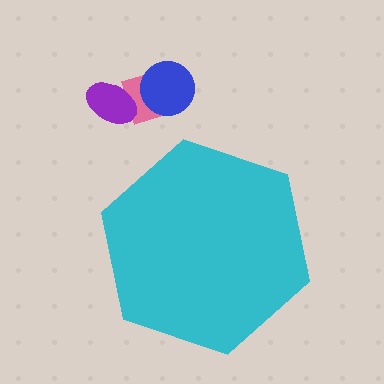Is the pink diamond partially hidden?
No, the pink diamond is fully visible.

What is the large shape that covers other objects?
A cyan hexagon.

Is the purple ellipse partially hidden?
No, the purple ellipse is fully visible.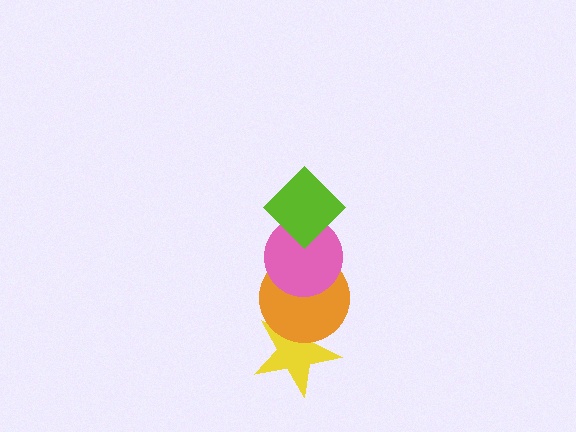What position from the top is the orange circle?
The orange circle is 3rd from the top.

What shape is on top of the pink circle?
The lime diamond is on top of the pink circle.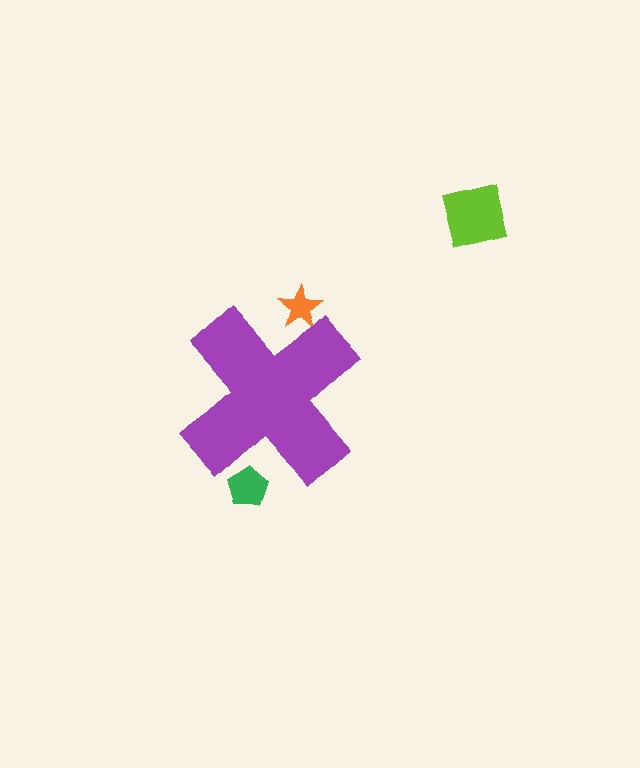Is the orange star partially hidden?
Yes, the orange star is partially hidden behind the purple cross.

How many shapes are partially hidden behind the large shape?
2 shapes are partially hidden.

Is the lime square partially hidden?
No, the lime square is fully visible.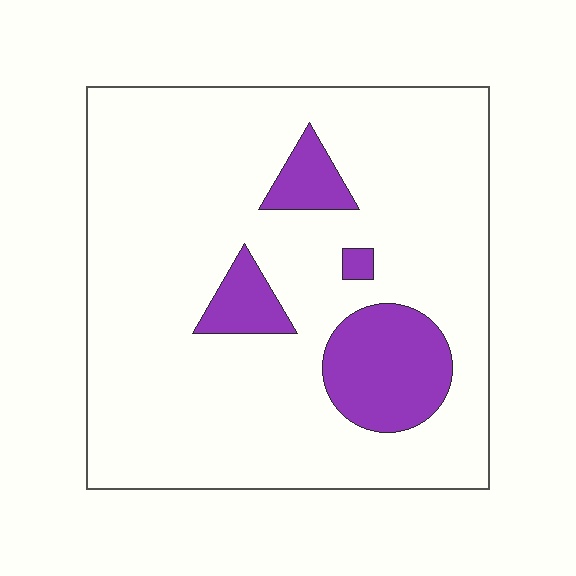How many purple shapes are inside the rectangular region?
4.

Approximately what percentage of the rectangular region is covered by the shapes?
Approximately 15%.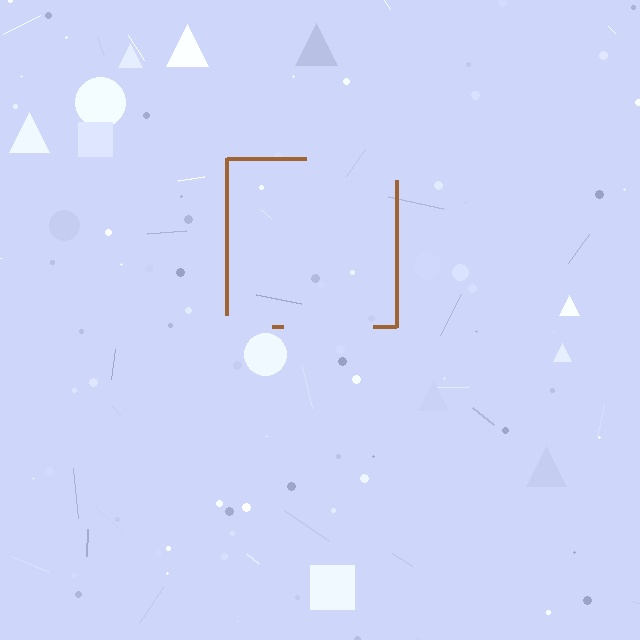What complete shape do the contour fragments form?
The contour fragments form a square.